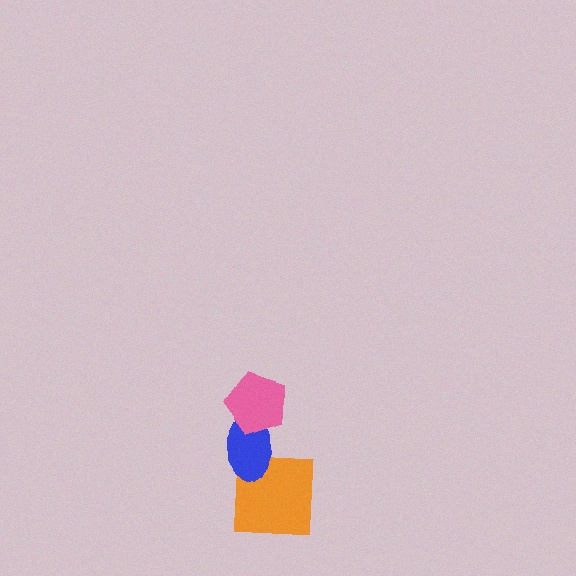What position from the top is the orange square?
The orange square is 3rd from the top.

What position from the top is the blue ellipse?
The blue ellipse is 2nd from the top.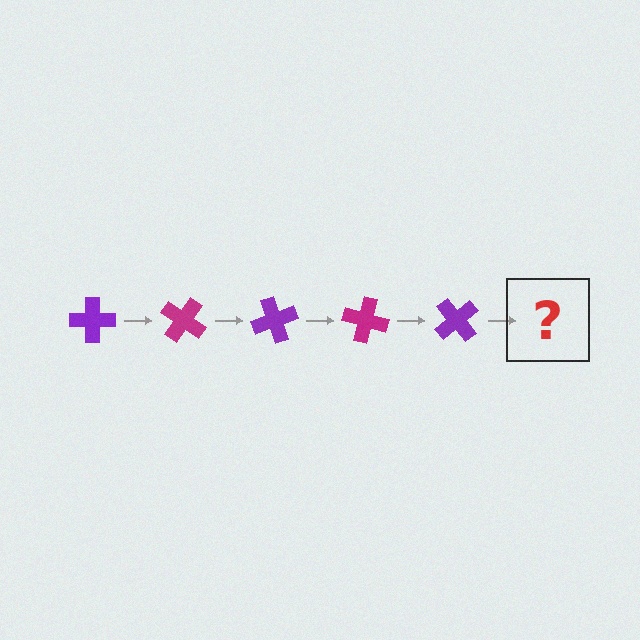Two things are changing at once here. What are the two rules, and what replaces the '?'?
The two rules are that it rotates 35 degrees each step and the color cycles through purple and magenta. The '?' should be a magenta cross, rotated 175 degrees from the start.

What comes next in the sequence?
The next element should be a magenta cross, rotated 175 degrees from the start.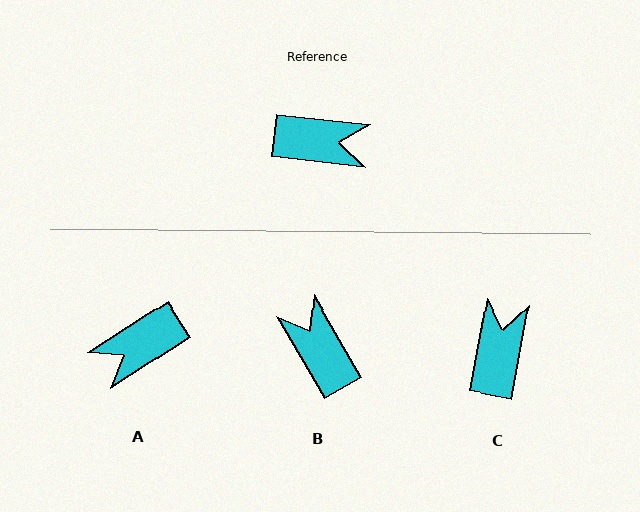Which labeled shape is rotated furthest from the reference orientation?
A, about 140 degrees away.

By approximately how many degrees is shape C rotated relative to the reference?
Approximately 86 degrees counter-clockwise.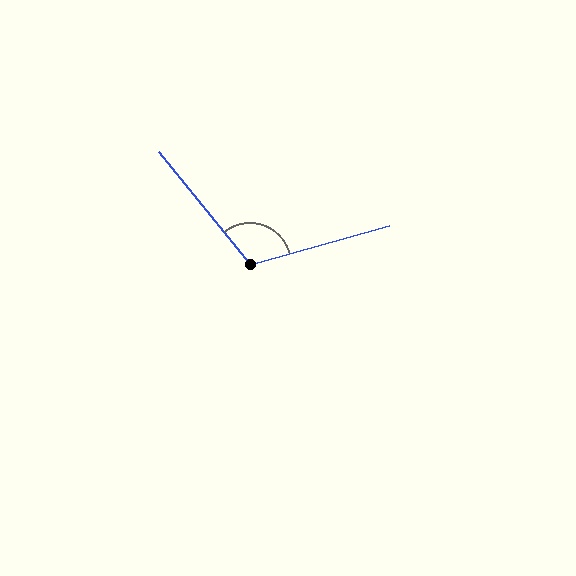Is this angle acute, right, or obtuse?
It is obtuse.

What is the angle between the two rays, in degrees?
Approximately 113 degrees.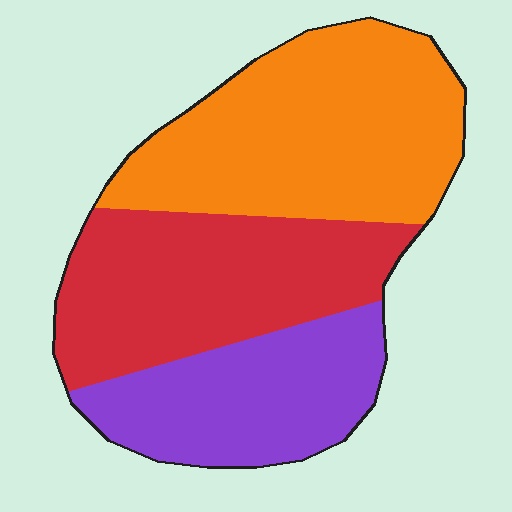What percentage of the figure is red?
Red covers about 35% of the figure.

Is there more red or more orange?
Orange.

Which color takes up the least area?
Purple, at roughly 25%.